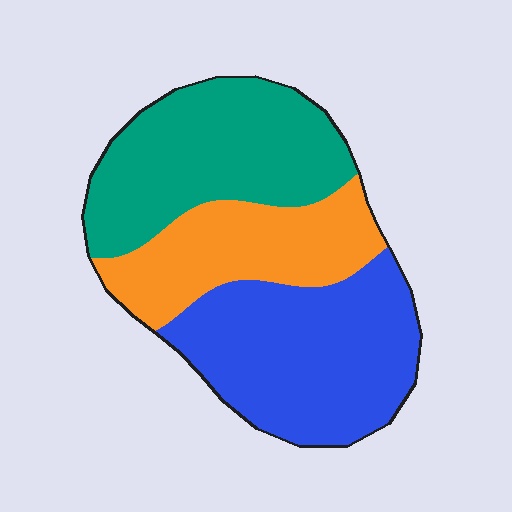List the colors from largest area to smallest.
From largest to smallest: blue, teal, orange.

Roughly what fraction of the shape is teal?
Teal takes up about one third (1/3) of the shape.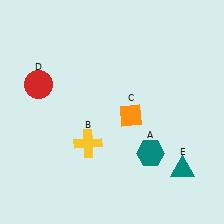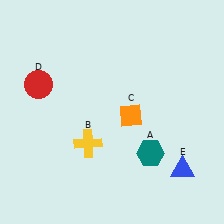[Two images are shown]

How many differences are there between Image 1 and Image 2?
There is 1 difference between the two images.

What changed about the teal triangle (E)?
In Image 1, E is teal. In Image 2, it changed to blue.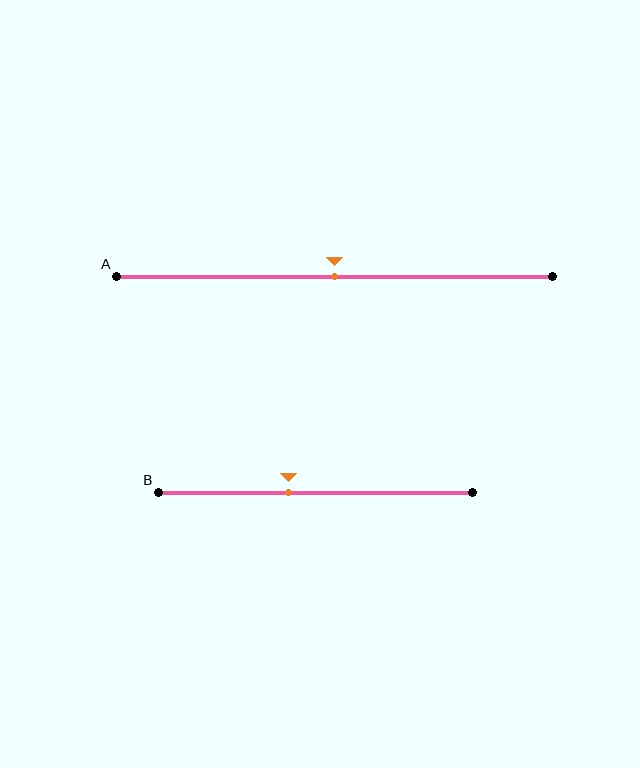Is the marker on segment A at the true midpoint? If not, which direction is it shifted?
Yes, the marker on segment A is at the true midpoint.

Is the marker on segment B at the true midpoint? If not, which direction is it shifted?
No, the marker on segment B is shifted to the left by about 9% of the segment length.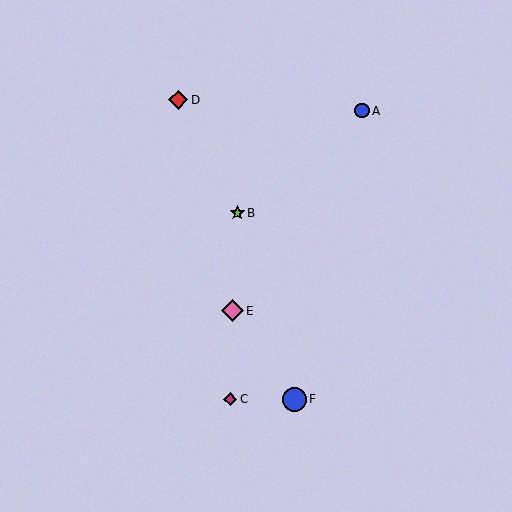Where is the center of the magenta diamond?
The center of the magenta diamond is at (230, 399).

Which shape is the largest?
The blue circle (labeled F) is the largest.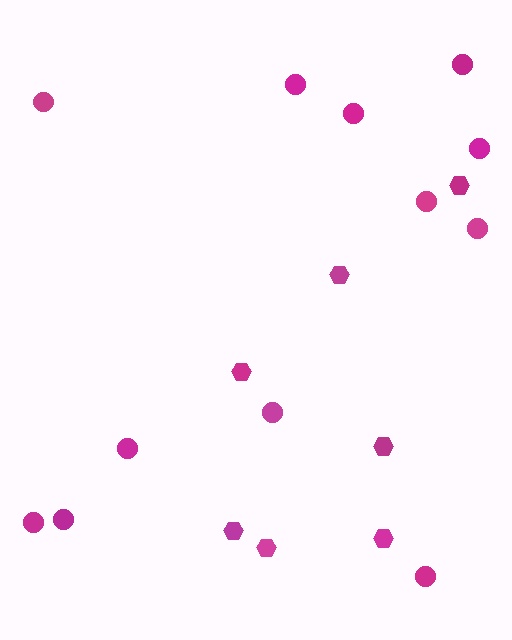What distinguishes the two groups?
There are 2 groups: one group of hexagons (7) and one group of circles (12).